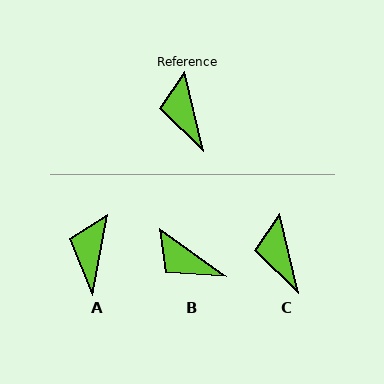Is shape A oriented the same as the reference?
No, it is off by about 23 degrees.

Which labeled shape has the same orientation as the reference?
C.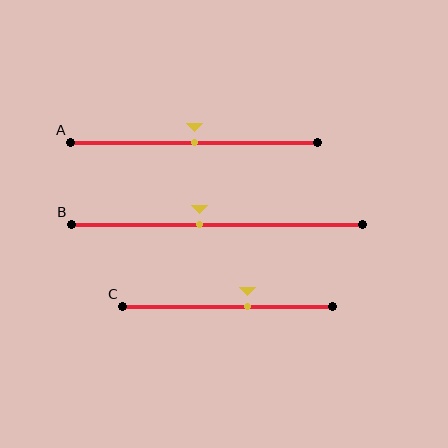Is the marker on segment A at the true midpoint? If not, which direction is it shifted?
Yes, the marker on segment A is at the true midpoint.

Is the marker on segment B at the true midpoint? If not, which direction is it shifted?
No, the marker on segment B is shifted to the left by about 6% of the segment length.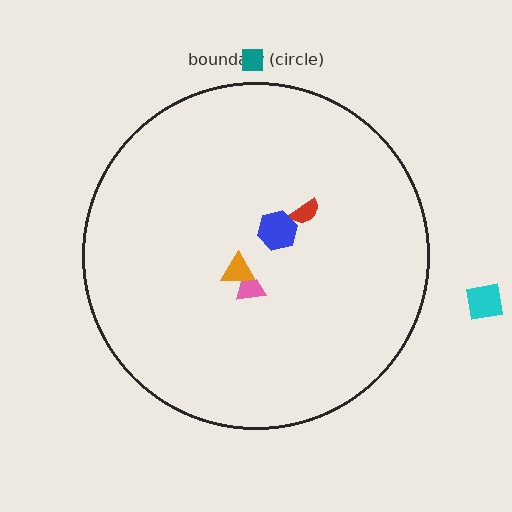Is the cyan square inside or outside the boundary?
Outside.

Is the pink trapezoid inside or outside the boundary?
Inside.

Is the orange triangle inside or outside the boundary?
Inside.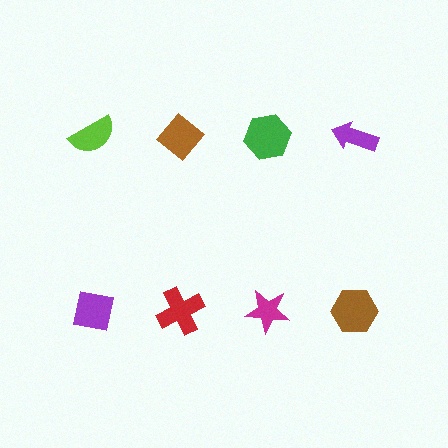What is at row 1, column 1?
A lime semicircle.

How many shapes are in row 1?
4 shapes.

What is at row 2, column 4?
A brown hexagon.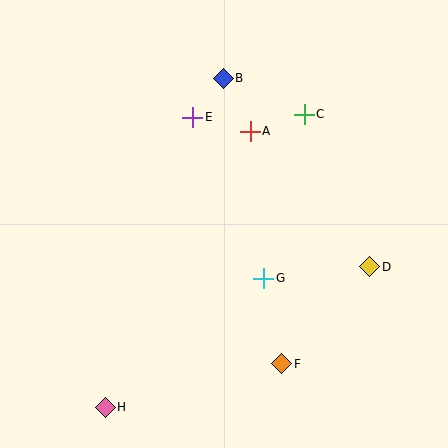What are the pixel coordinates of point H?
Point H is at (105, 407).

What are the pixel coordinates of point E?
Point E is at (193, 117).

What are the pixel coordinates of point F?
Point F is at (282, 364).